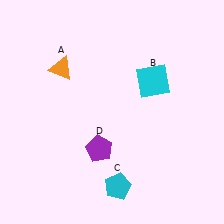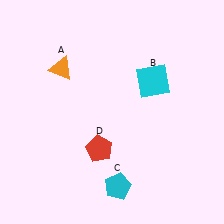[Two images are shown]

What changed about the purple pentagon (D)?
In Image 1, D is purple. In Image 2, it changed to red.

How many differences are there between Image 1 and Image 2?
There is 1 difference between the two images.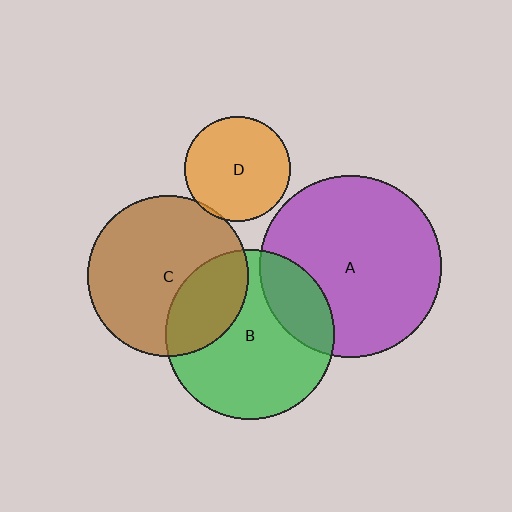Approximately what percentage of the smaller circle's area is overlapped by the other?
Approximately 5%.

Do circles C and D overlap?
Yes.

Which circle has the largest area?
Circle A (purple).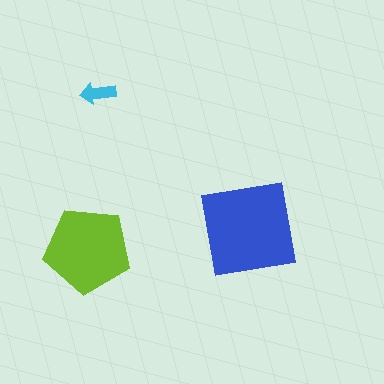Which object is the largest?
The blue square.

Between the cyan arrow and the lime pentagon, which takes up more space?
The lime pentagon.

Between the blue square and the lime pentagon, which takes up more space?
The blue square.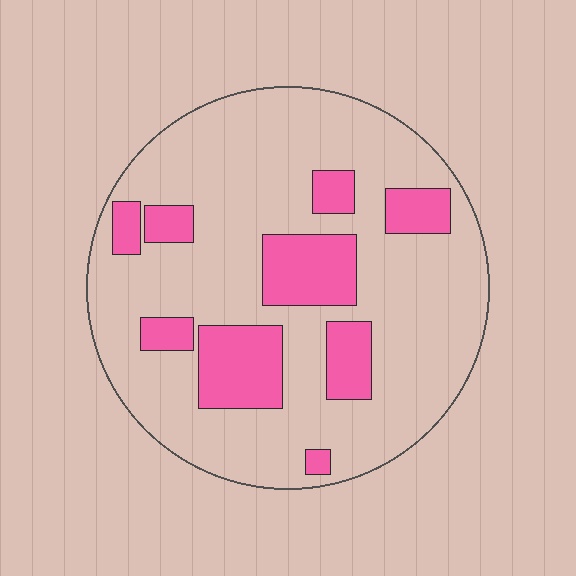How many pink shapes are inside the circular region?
9.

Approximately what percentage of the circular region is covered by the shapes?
Approximately 20%.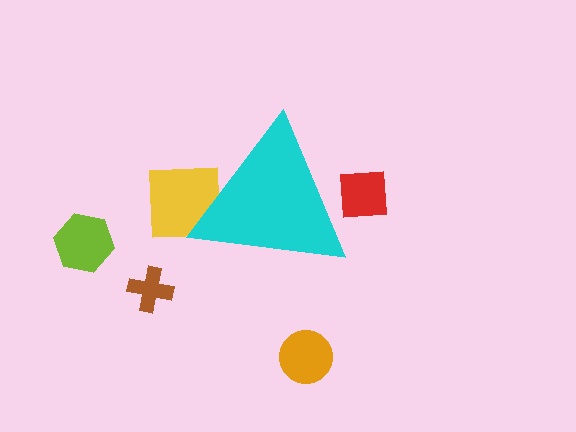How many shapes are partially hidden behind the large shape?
2 shapes are partially hidden.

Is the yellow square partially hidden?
Yes, the yellow square is partially hidden behind the cyan triangle.